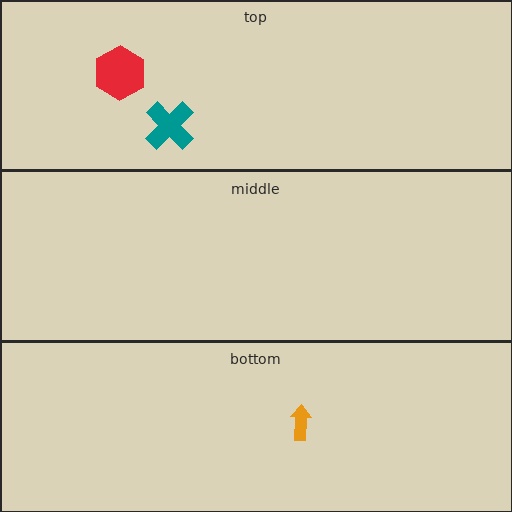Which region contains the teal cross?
The top region.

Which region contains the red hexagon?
The top region.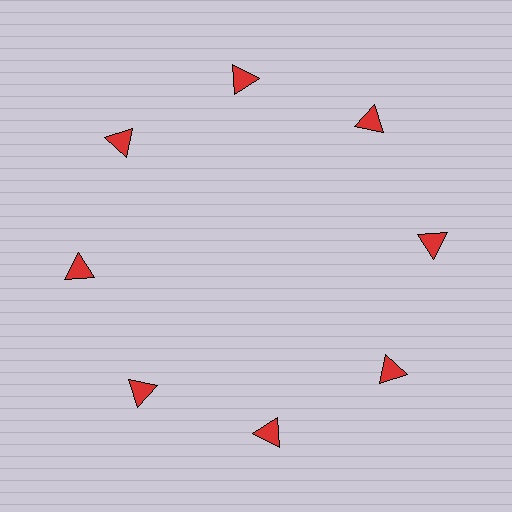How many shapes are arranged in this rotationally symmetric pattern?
There are 8 shapes, arranged in 8 groups of 1.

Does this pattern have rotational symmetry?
Yes, this pattern has 8-fold rotational symmetry. It looks the same after rotating 45 degrees around the center.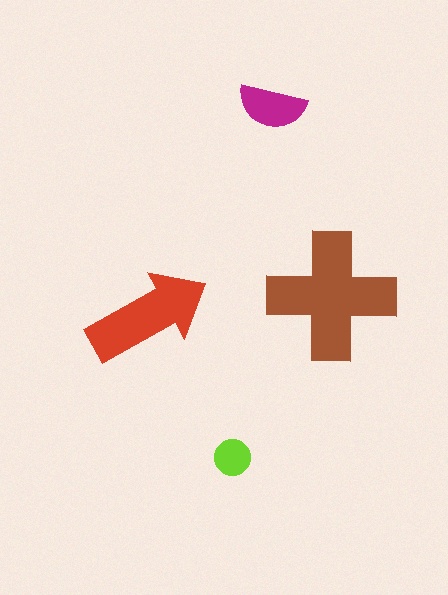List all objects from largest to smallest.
The brown cross, the red arrow, the magenta semicircle, the lime circle.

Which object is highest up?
The magenta semicircle is topmost.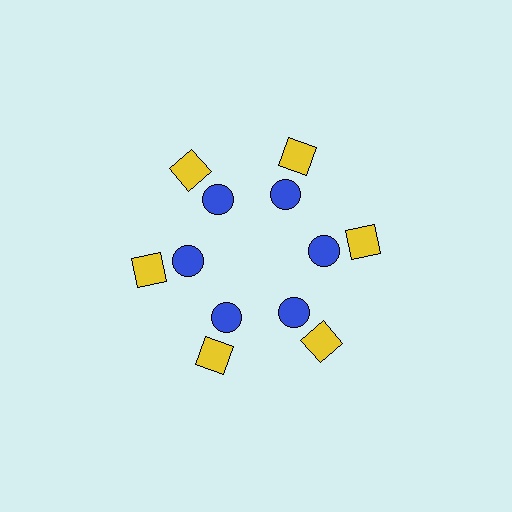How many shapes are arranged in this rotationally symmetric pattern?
There are 12 shapes, arranged in 6 groups of 2.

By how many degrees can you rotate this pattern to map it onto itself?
The pattern maps onto itself every 60 degrees of rotation.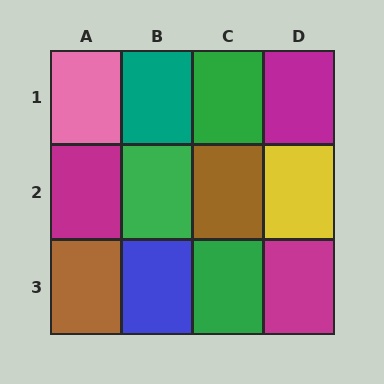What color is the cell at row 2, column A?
Magenta.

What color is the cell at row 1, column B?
Teal.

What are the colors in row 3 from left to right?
Brown, blue, green, magenta.